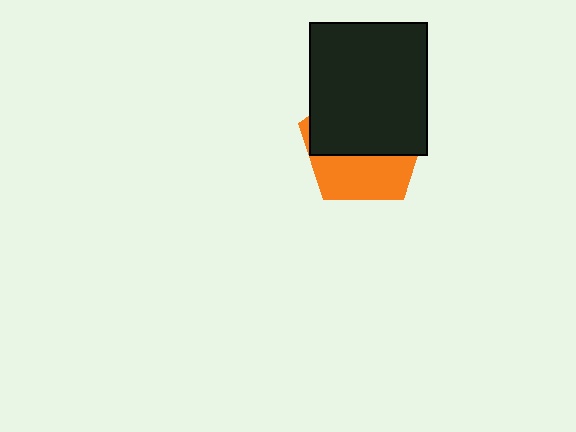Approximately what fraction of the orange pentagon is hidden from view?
Roughly 60% of the orange pentagon is hidden behind the black rectangle.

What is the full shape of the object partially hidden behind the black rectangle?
The partially hidden object is an orange pentagon.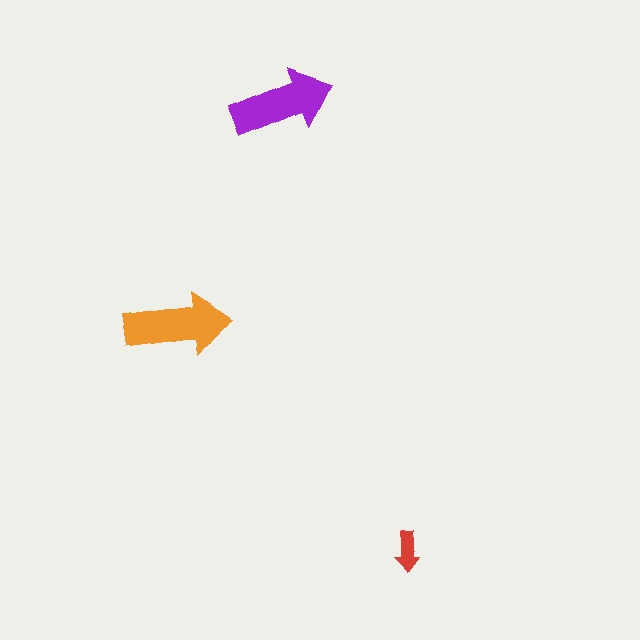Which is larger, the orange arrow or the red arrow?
The orange one.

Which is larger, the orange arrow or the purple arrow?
The orange one.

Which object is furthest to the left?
The orange arrow is leftmost.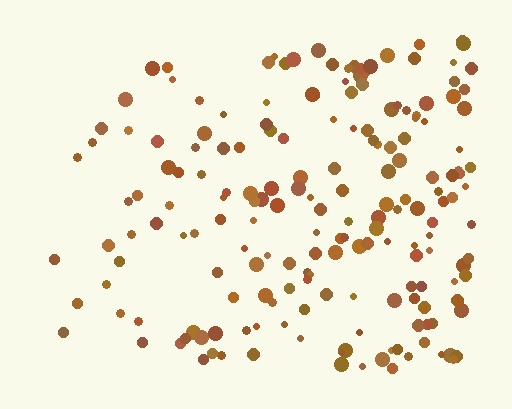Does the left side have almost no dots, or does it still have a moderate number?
Still a moderate number, just noticeably fewer than the right.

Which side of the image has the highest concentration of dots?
The right.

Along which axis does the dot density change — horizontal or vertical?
Horizontal.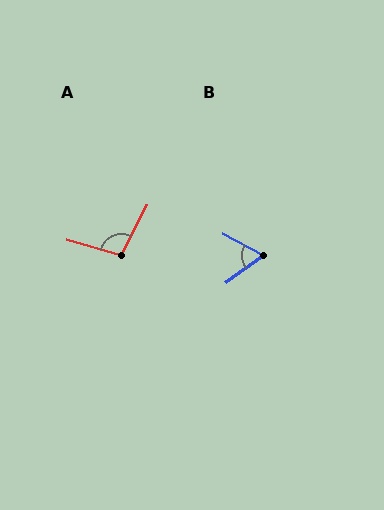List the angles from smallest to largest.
B (65°), A (101°).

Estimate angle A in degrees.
Approximately 101 degrees.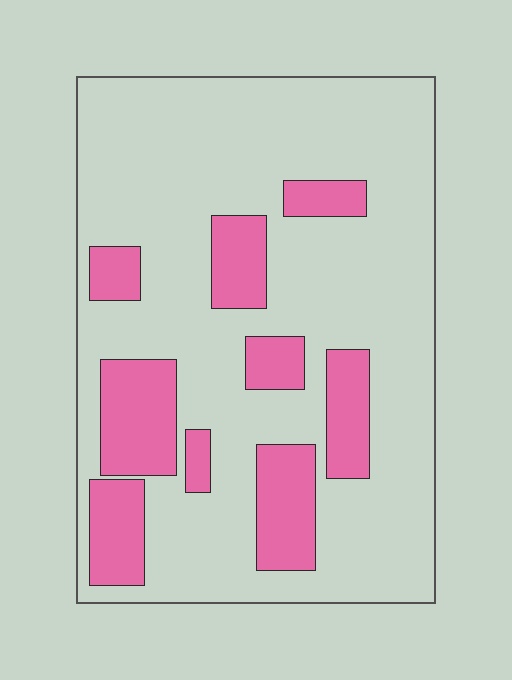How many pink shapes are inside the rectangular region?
9.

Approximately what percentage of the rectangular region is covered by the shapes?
Approximately 25%.